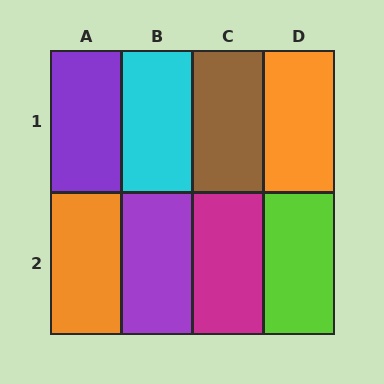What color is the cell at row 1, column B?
Cyan.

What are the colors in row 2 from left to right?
Orange, purple, magenta, lime.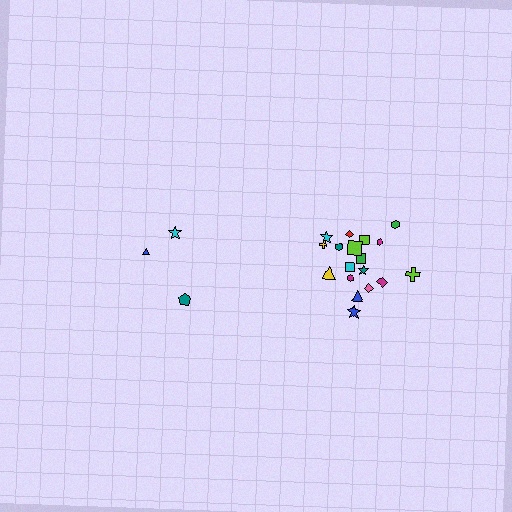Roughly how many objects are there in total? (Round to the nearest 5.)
Roughly 20 objects in total.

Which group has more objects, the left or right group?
The right group.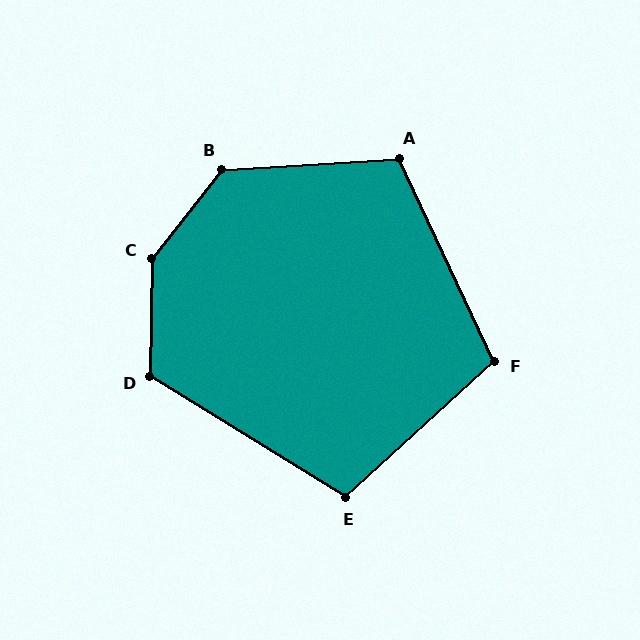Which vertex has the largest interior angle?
C, at approximately 142 degrees.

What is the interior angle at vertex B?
Approximately 132 degrees (obtuse).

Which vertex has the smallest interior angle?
E, at approximately 106 degrees.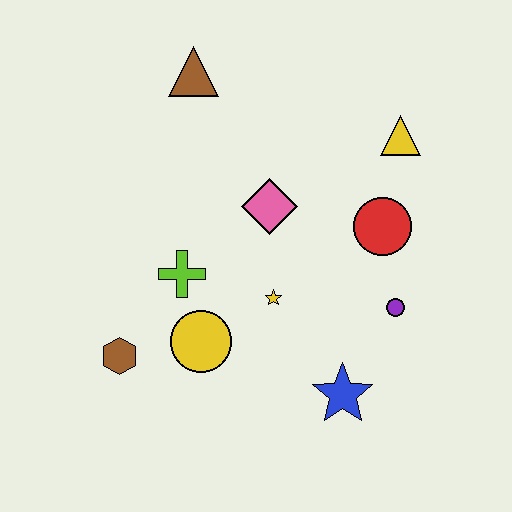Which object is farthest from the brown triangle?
The blue star is farthest from the brown triangle.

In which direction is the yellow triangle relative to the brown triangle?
The yellow triangle is to the right of the brown triangle.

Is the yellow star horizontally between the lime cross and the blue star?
Yes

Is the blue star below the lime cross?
Yes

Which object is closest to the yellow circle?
The lime cross is closest to the yellow circle.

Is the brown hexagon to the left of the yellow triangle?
Yes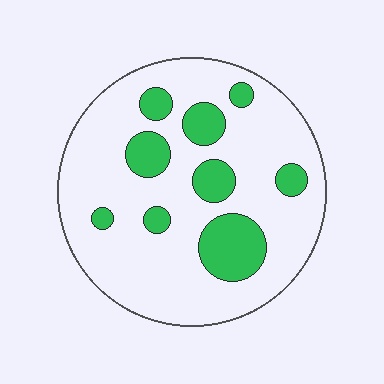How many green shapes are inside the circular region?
9.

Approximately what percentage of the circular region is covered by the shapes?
Approximately 20%.